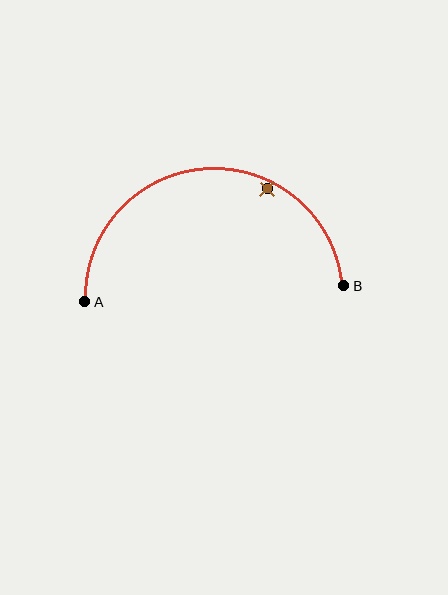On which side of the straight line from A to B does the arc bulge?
The arc bulges above the straight line connecting A and B.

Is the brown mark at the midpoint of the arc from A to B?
No — the brown mark does not lie on the arc at all. It sits slightly inside the curve.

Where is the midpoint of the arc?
The arc midpoint is the point on the curve farthest from the straight line joining A and B. It sits above that line.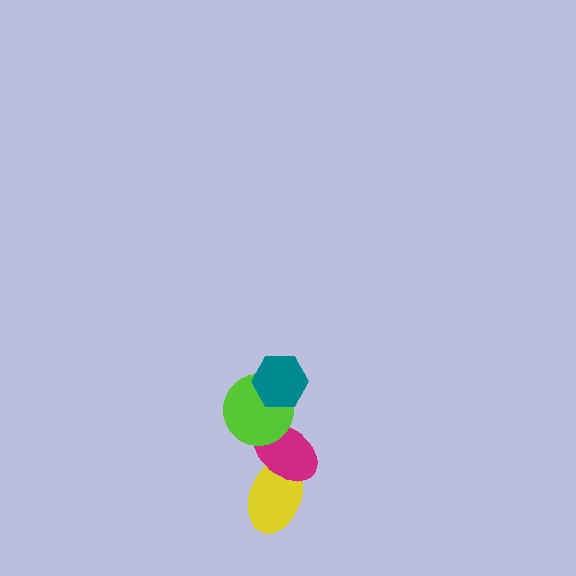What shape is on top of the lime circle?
The teal hexagon is on top of the lime circle.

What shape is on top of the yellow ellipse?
The magenta ellipse is on top of the yellow ellipse.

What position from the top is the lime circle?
The lime circle is 2nd from the top.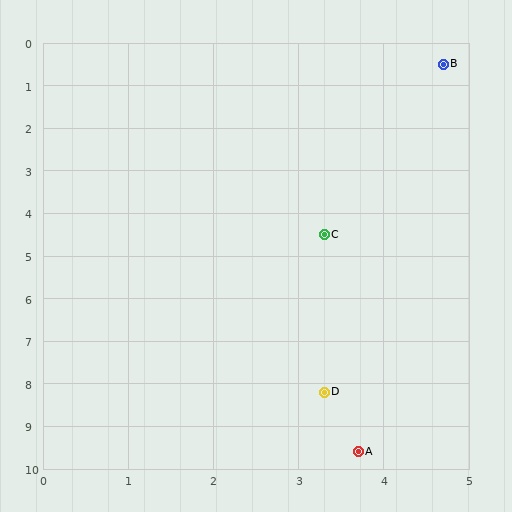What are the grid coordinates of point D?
Point D is at approximately (3.3, 8.2).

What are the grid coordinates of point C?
Point C is at approximately (3.3, 4.5).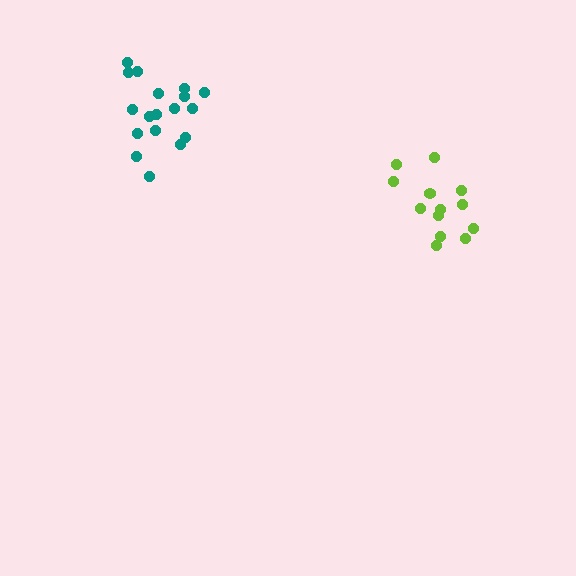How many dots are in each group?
Group 1: 18 dots, Group 2: 13 dots (31 total).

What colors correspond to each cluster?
The clusters are colored: teal, lime.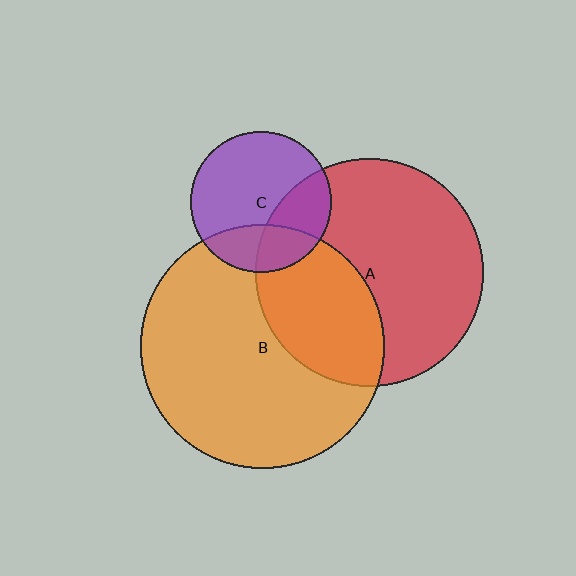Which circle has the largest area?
Circle B (orange).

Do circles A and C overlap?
Yes.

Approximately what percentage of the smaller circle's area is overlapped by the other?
Approximately 30%.